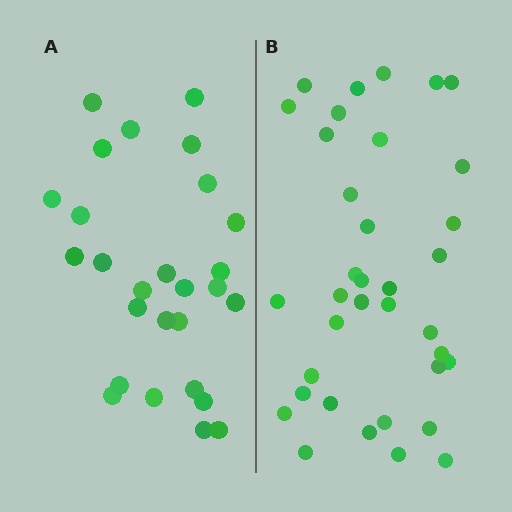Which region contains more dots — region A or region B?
Region B (the right region) has more dots.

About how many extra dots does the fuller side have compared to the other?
Region B has roughly 8 or so more dots than region A.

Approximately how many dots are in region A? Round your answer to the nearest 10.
About 30 dots. (The exact count is 27, which rounds to 30.)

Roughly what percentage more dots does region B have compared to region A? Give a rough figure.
About 35% more.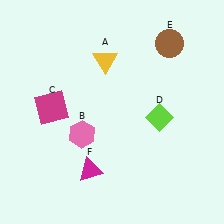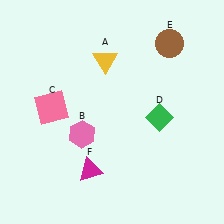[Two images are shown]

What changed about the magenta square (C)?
In Image 1, C is magenta. In Image 2, it changed to pink.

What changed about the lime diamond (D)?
In Image 1, D is lime. In Image 2, it changed to green.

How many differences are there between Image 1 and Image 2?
There are 2 differences between the two images.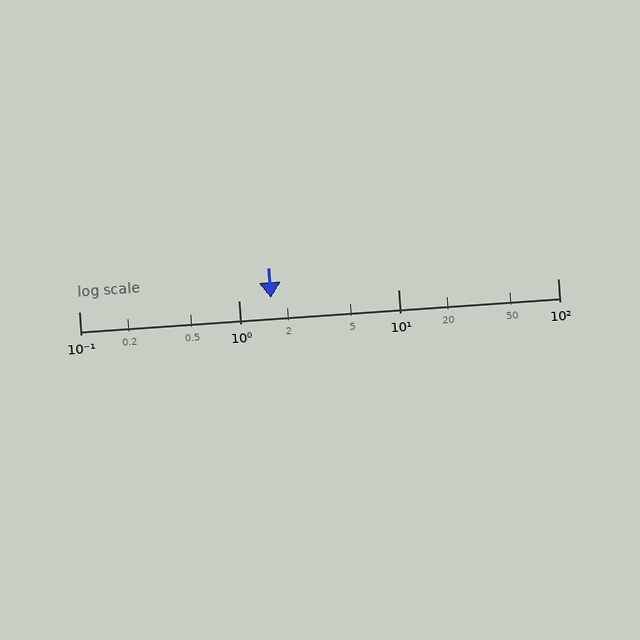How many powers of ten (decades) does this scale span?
The scale spans 3 decades, from 0.1 to 100.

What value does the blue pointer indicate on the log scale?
The pointer indicates approximately 1.6.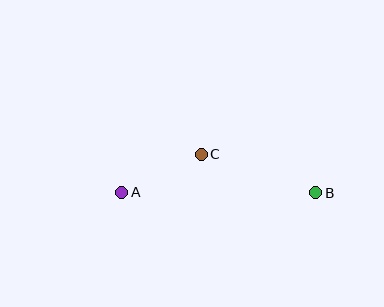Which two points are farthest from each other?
Points A and B are farthest from each other.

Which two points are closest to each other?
Points A and C are closest to each other.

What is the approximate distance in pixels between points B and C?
The distance between B and C is approximately 121 pixels.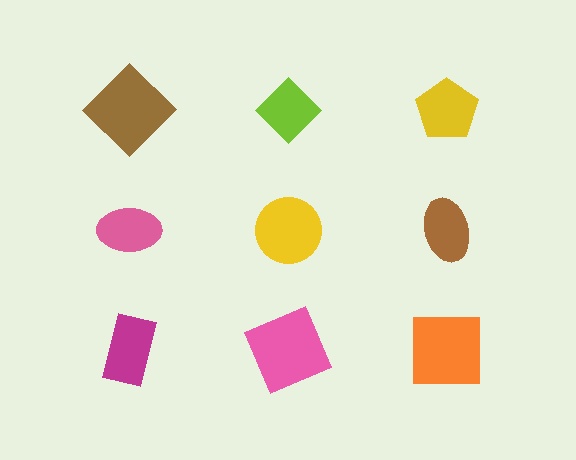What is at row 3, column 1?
A magenta rectangle.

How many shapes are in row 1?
3 shapes.